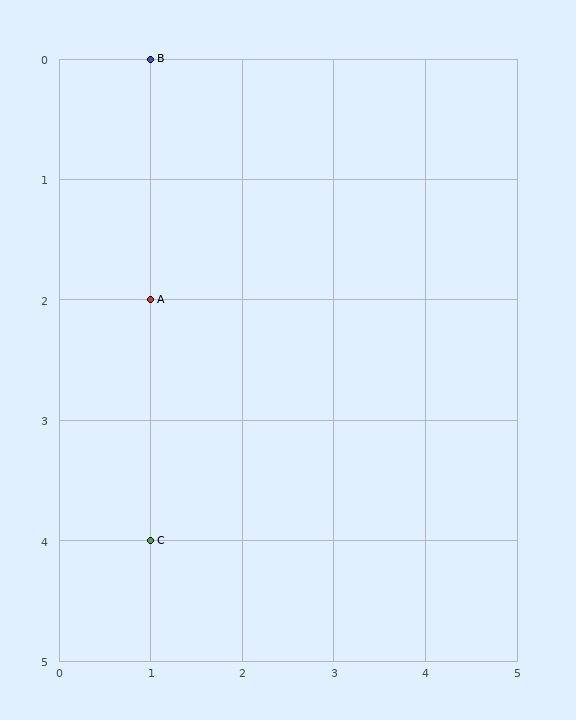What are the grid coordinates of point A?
Point A is at grid coordinates (1, 2).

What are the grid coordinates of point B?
Point B is at grid coordinates (1, 0).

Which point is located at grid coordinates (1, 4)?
Point C is at (1, 4).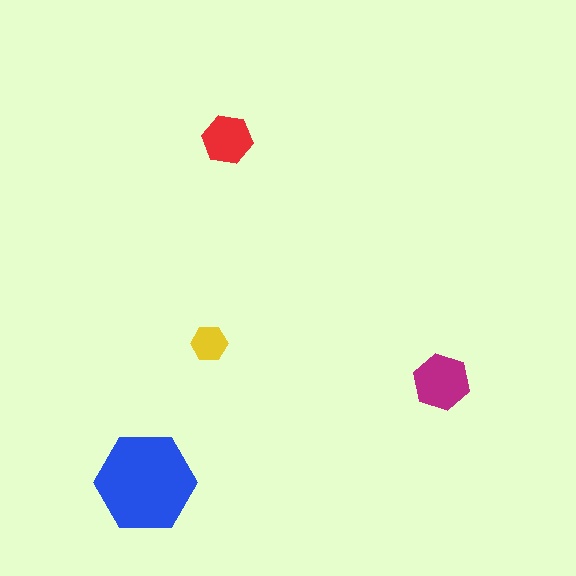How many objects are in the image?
There are 4 objects in the image.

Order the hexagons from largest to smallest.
the blue one, the magenta one, the red one, the yellow one.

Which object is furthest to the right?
The magenta hexagon is rightmost.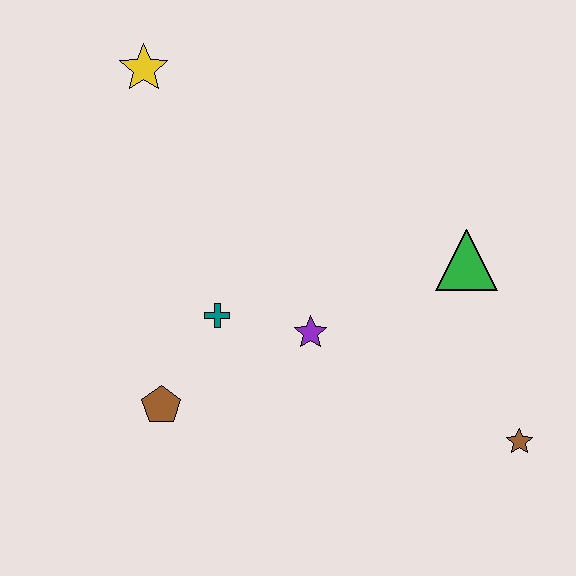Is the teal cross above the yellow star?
No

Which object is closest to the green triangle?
The purple star is closest to the green triangle.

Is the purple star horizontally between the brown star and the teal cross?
Yes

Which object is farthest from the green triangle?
The yellow star is farthest from the green triangle.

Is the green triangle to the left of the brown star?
Yes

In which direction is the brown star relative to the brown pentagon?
The brown star is to the right of the brown pentagon.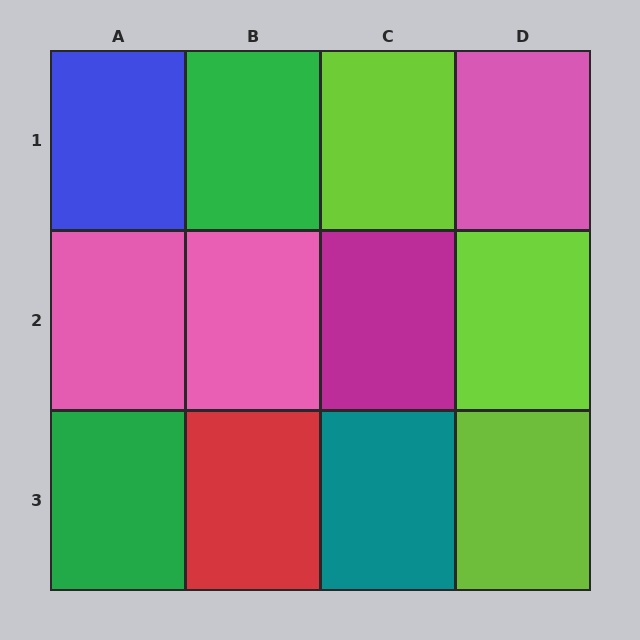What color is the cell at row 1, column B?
Green.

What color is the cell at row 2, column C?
Magenta.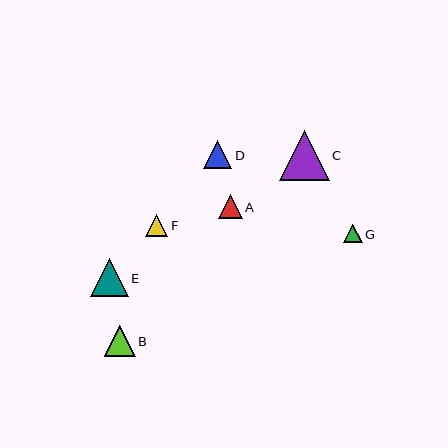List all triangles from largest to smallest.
From largest to smallest: C, E, B, D, A, F, G.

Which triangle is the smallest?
Triangle G is the smallest with a size of approximately 18 pixels.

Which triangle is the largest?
Triangle C is the largest with a size of approximately 50 pixels.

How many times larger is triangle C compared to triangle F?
Triangle C is approximately 2.2 times the size of triangle F.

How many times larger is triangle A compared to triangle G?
Triangle A is approximately 1.3 times the size of triangle G.